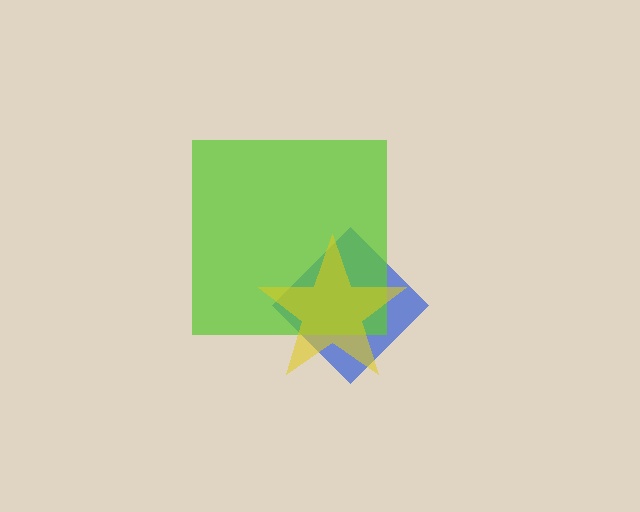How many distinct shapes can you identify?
There are 3 distinct shapes: a blue diamond, a lime square, a yellow star.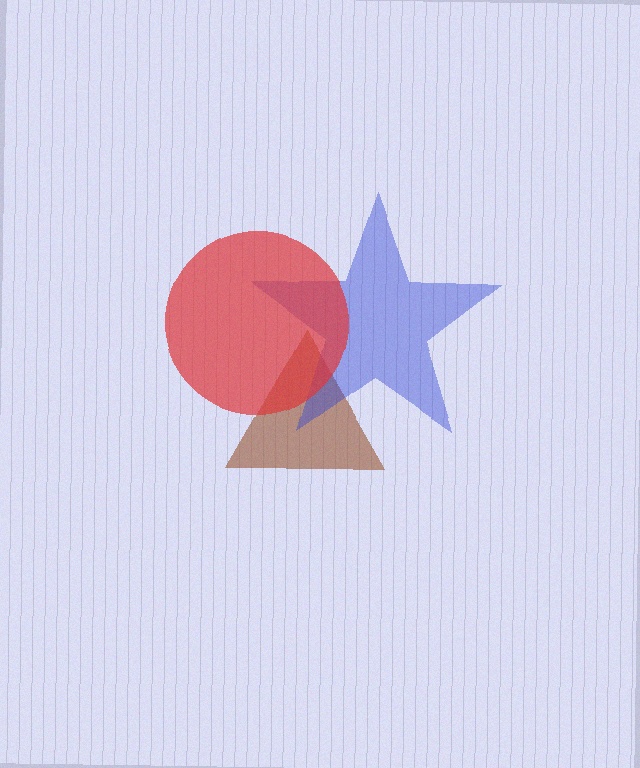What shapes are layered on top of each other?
The layered shapes are: a brown triangle, a blue star, a red circle.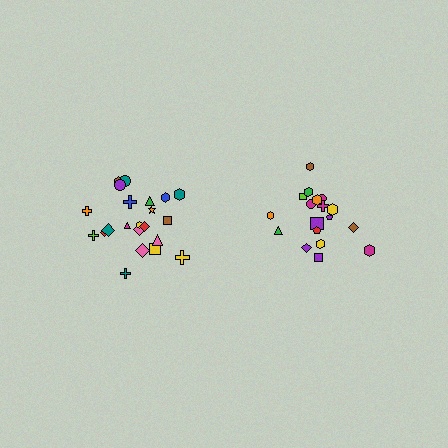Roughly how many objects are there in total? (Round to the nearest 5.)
Roughly 40 objects in total.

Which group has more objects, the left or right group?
The left group.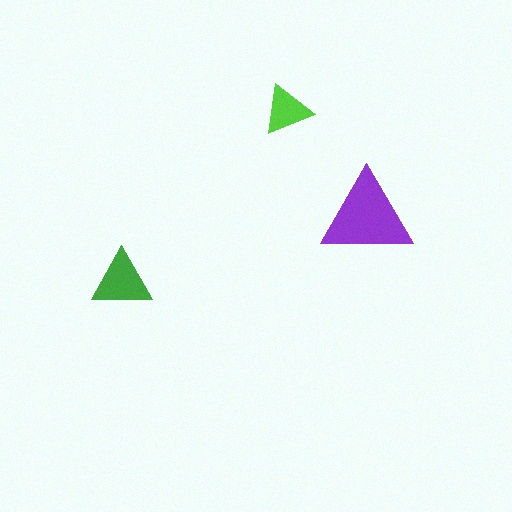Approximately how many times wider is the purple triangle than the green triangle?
About 1.5 times wider.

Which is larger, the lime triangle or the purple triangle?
The purple one.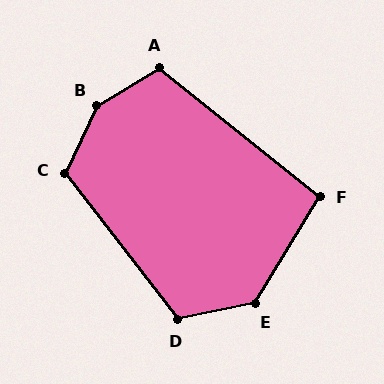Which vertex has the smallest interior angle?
F, at approximately 97 degrees.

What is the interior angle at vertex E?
Approximately 133 degrees (obtuse).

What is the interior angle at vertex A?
Approximately 110 degrees (obtuse).